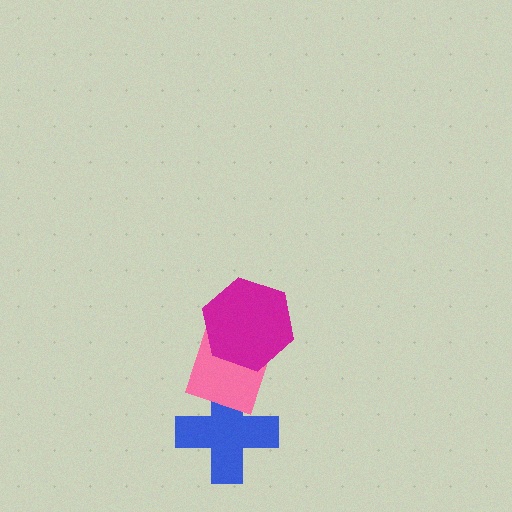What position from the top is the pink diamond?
The pink diamond is 2nd from the top.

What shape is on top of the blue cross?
The pink diamond is on top of the blue cross.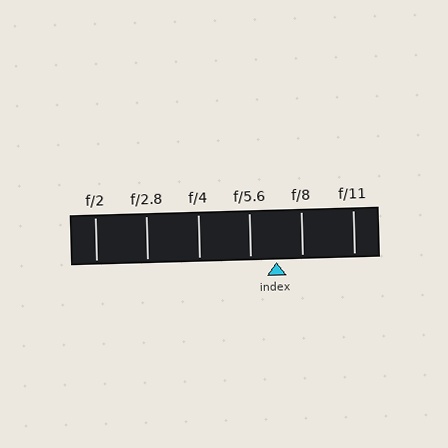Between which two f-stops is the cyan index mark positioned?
The index mark is between f/5.6 and f/8.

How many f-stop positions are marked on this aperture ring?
There are 6 f-stop positions marked.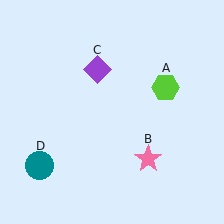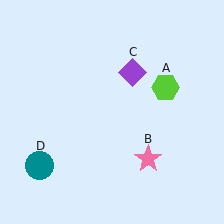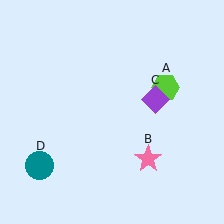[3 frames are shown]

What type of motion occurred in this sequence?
The purple diamond (object C) rotated clockwise around the center of the scene.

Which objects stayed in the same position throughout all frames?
Lime hexagon (object A) and pink star (object B) and teal circle (object D) remained stationary.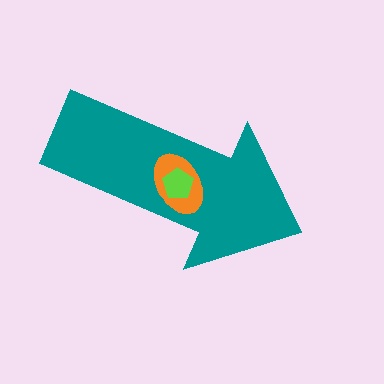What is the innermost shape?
The lime pentagon.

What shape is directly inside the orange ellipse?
The lime pentagon.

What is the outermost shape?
The teal arrow.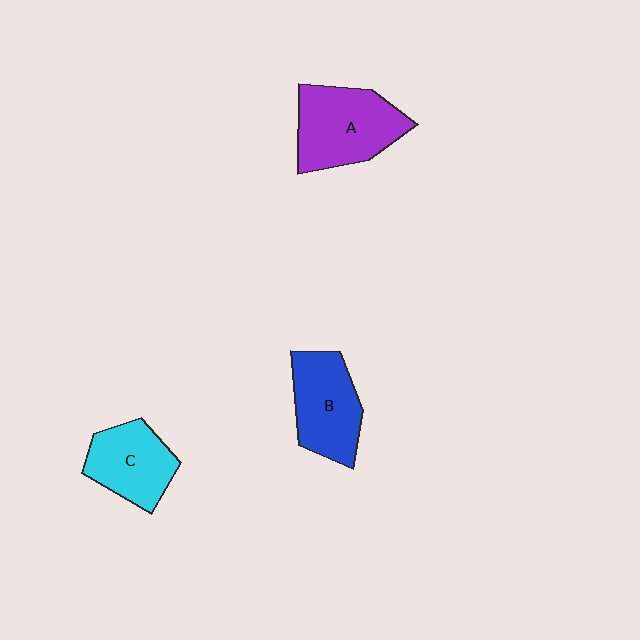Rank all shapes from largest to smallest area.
From largest to smallest: A (purple), B (blue), C (cyan).